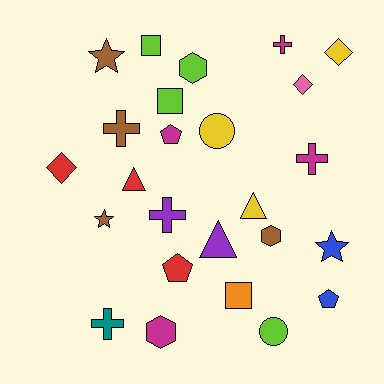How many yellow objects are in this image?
There are 3 yellow objects.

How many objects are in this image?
There are 25 objects.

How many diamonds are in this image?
There are 3 diamonds.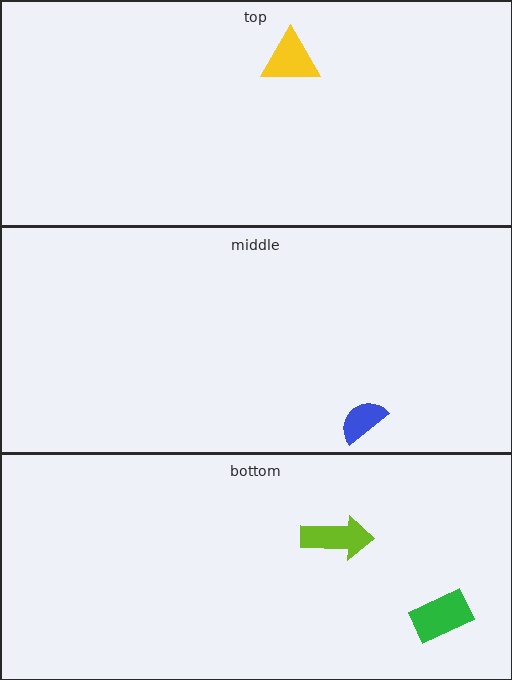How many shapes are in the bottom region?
2.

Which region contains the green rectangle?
The bottom region.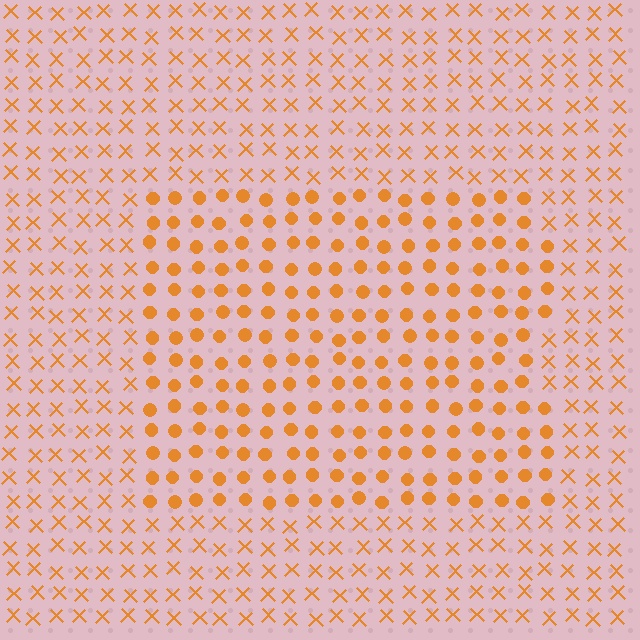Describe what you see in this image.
The image is filled with small orange elements arranged in a uniform grid. A rectangle-shaped region contains circles, while the surrounding area contains X marks. The boundary is defined purely by the change in element shape.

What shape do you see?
I see a rectangle.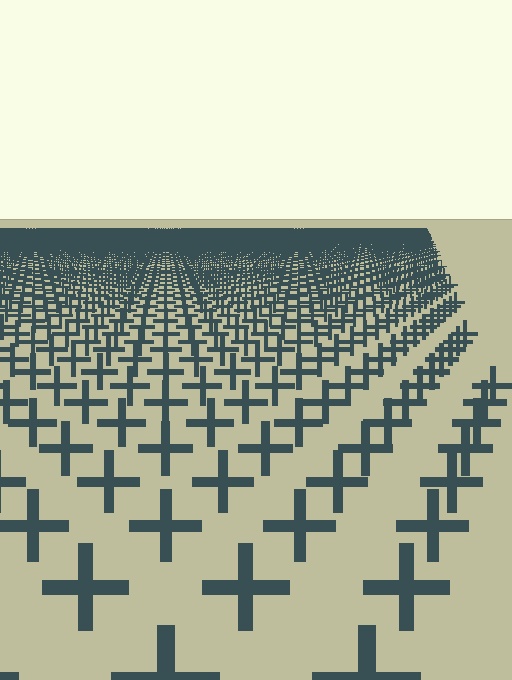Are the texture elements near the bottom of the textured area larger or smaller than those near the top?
Larger. Near the bottom, elements are closer to the viewer and appear at a bigger on-screen size.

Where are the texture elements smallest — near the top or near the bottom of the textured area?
Near the top.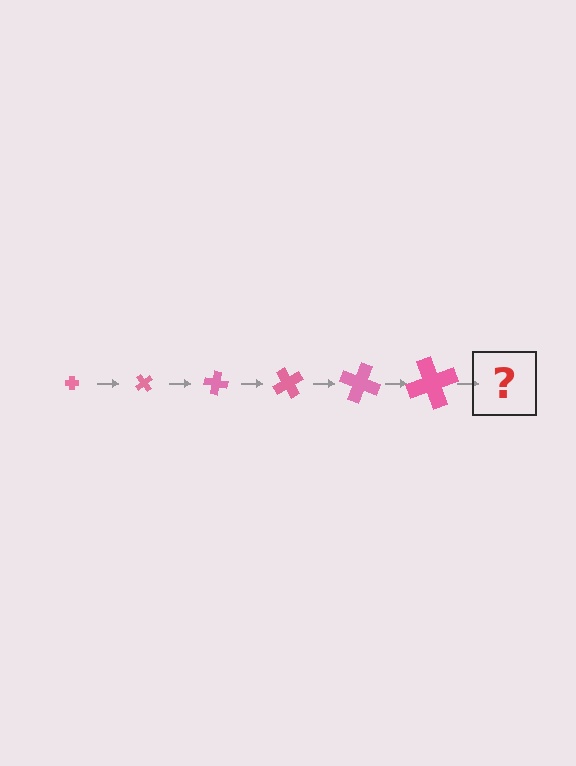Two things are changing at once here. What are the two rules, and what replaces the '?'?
The two rules are that the cross grows larger each step and it rotates 50 degrees each step. The '?' should be a cross, larger than the previous one and rotated 300 degrees from the start.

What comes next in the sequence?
The next element should be a cross, larger than the previous one and rotated 300 degrees from the start.